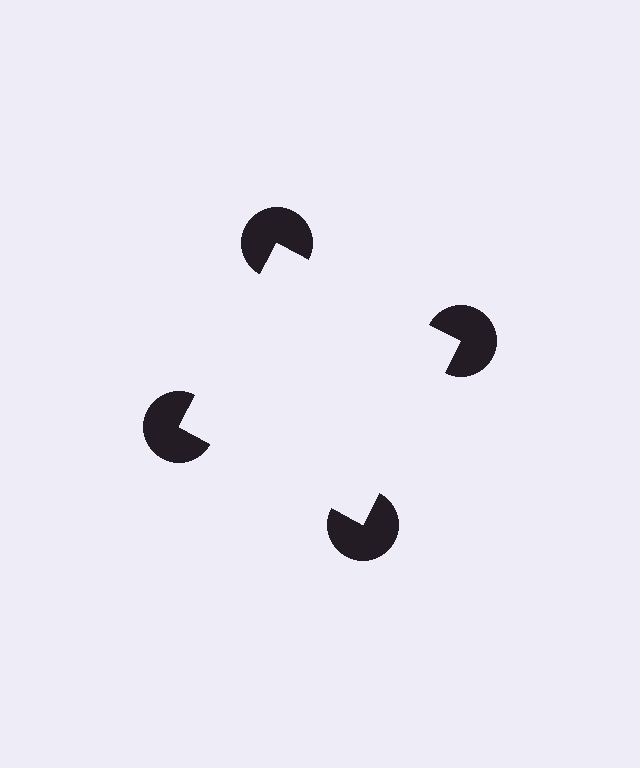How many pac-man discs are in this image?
There are 4 — one at each vertex of the illusory square.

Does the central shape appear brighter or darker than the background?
It typically appears slightly brighter than the background, even though no actual brightness change is drawn.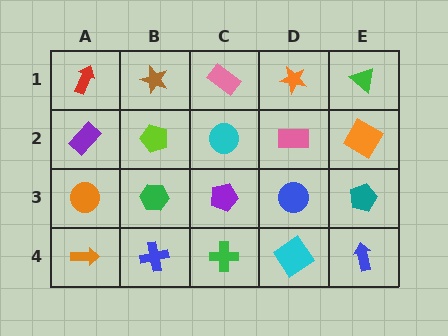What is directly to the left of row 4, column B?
An orange arrow.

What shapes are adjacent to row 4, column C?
A purple pentagon (row 3, column C), a blue cross (row 4, column B), a cyan diamond (row 4, column D).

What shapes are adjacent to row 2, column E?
A green triangle (row 1, column E), a teal pentagon (row 3, column E), a pink rectangle (row 2, column D).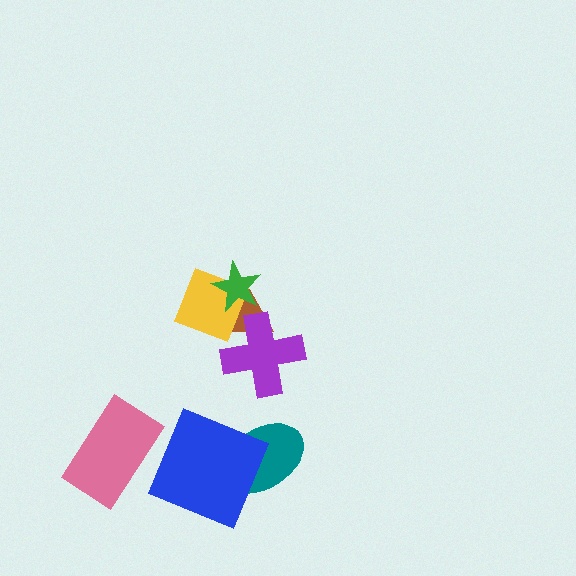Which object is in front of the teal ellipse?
The blue square is in front of the teal ellipse.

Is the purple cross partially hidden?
Yes, it is partially covered by another shape.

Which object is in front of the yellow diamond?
The green star is in front of the yellow diamond.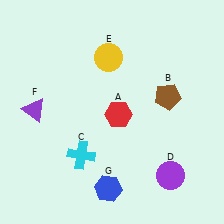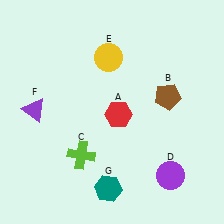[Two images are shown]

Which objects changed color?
C changed from cyan to lime. G changed from blue to teal.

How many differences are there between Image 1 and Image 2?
There are 2 differences between the two images.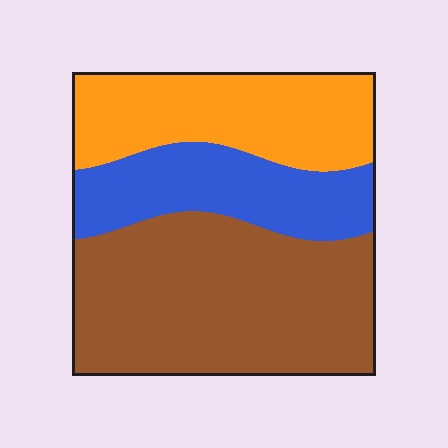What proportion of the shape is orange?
Orange takes up about one quarter (1/4) of the shape.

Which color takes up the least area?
Blue, at roughly 25%.